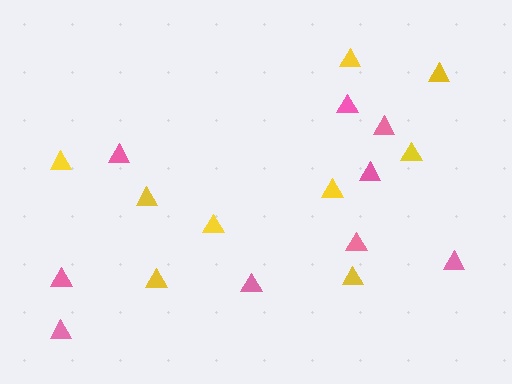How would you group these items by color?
There are 2 groups: one group of pink triangles (9) and one group of yellow triangles (9).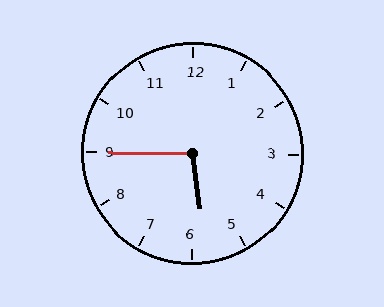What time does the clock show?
5:45.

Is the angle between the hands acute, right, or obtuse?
It is obtuse.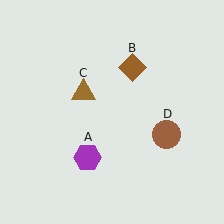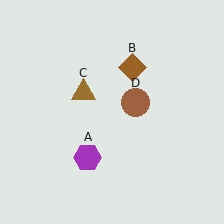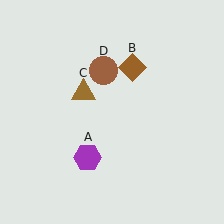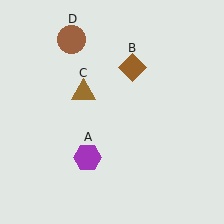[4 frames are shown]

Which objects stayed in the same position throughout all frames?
Purple hexagon (object A) and brown diamond (object B) and brown triangle (object C) remained stationary.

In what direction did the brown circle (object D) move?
The brown circle (object D) moved up and to the left.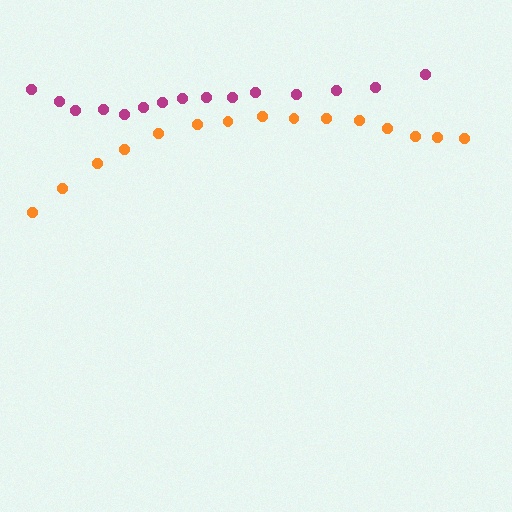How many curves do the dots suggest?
There are 2 distinct paths.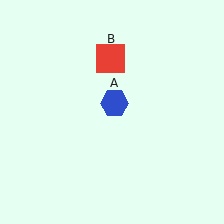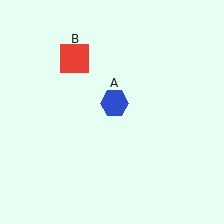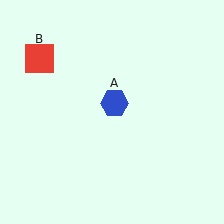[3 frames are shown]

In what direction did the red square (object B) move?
The red square (object B) moved left.